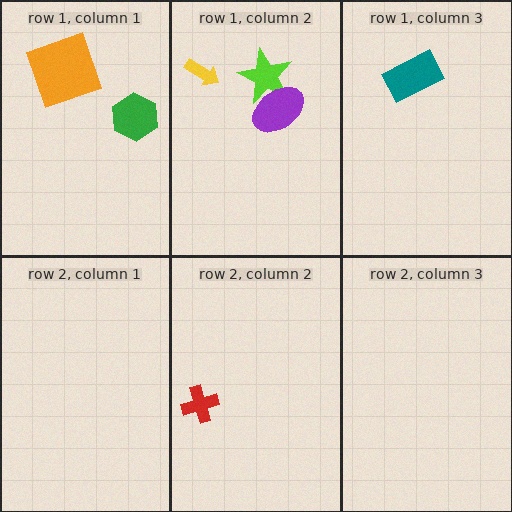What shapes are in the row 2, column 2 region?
The red cross.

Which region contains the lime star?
The row 1, column 2 region.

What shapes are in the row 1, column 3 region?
The teal rectangle.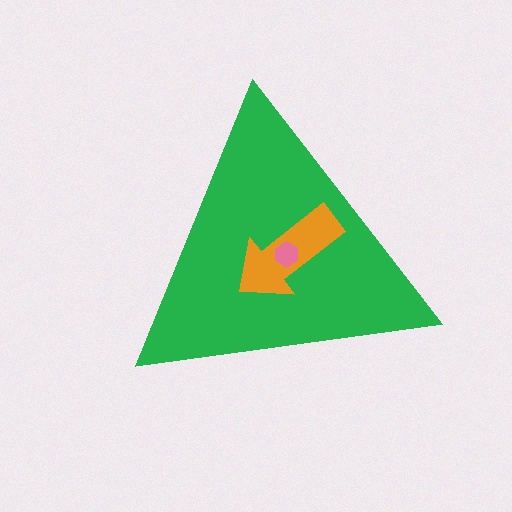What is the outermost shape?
The green triangle.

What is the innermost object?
The pink hexagon.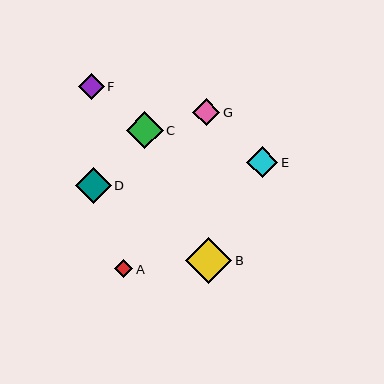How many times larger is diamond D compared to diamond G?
Diamond D is approximately 1.3 times the size of diamond G.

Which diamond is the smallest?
Diamond A is the smallest with a size of approximately 18 pixels.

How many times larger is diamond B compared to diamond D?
Diamond B is approximately 1.3 times the size of diamond D.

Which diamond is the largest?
Diamond B is the largest with a size of approximately 47 pixels.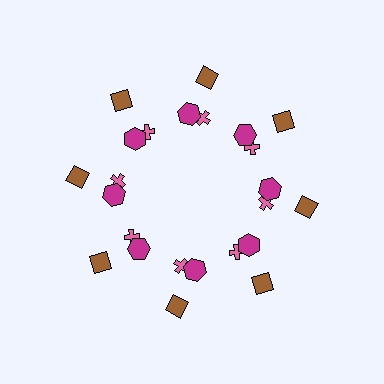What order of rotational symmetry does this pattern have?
This pattern has 8-fold rotational symmetry.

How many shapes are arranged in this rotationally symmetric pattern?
There are 24 shapes, arranged in 8 groups of 3.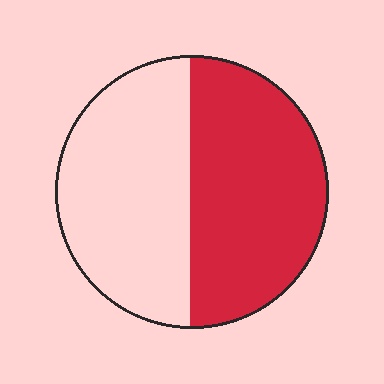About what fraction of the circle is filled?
About one half (1/2).